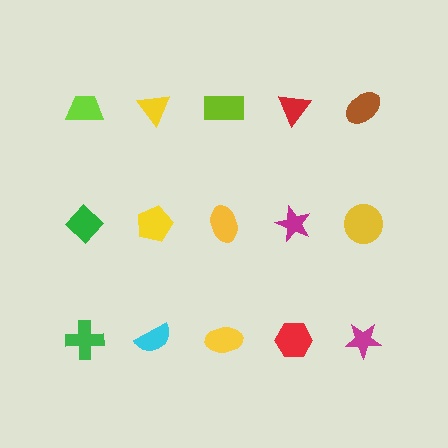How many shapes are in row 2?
5 shapes.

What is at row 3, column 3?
A yellow ellipse.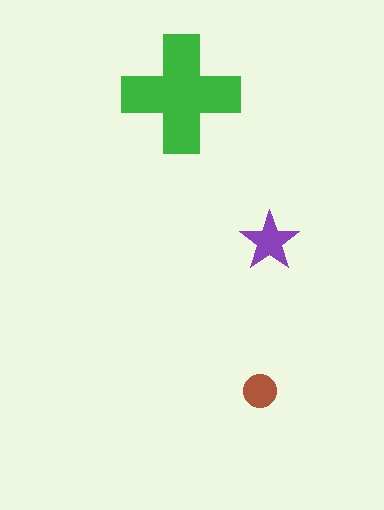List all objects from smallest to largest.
The brown circle, the purple star, the green cross.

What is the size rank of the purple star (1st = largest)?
2nd.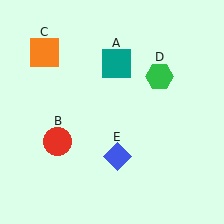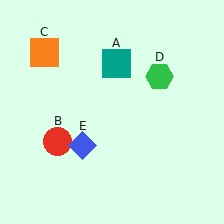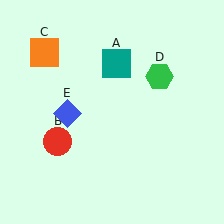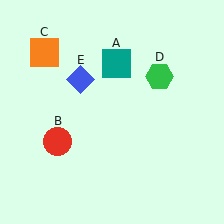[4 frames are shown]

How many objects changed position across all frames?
1 object changed position: blue diamond (object E).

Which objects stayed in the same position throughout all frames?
Teal square (object A) and red circle (object B) and orange square (object C) and green hexagon (object D) remained stationary.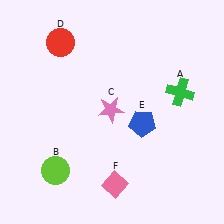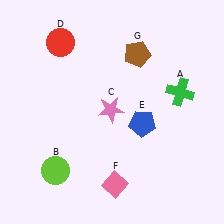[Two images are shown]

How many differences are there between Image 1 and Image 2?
There is 1 difference between the two images.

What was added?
A brown pentagon (G) was added in Image 2.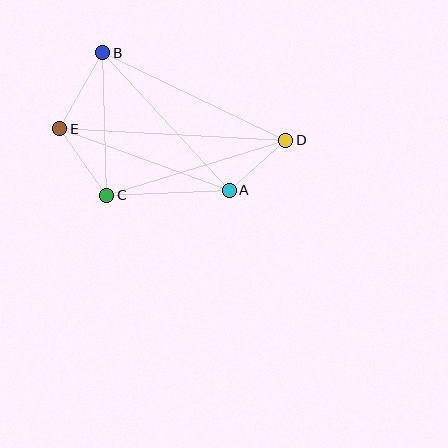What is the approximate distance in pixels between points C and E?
The distance between C and E is approximately 82 pixels.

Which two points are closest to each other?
Points A and D are closest to each other.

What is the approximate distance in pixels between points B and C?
The distance between B and C is approximately 143 pixels.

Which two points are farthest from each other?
Points D and E are farthest from each other.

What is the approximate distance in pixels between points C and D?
The distance between C and D is approximately 187 pixels.